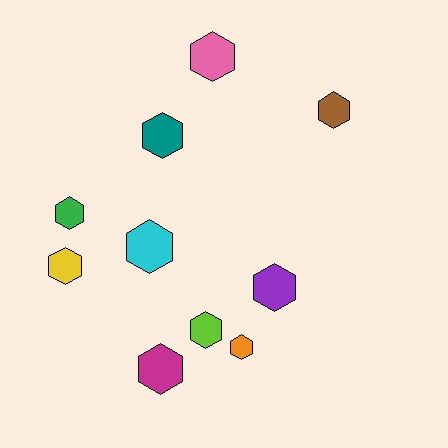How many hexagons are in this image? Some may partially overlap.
There are 10 hexagons.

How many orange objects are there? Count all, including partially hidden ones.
There is 1 orange object.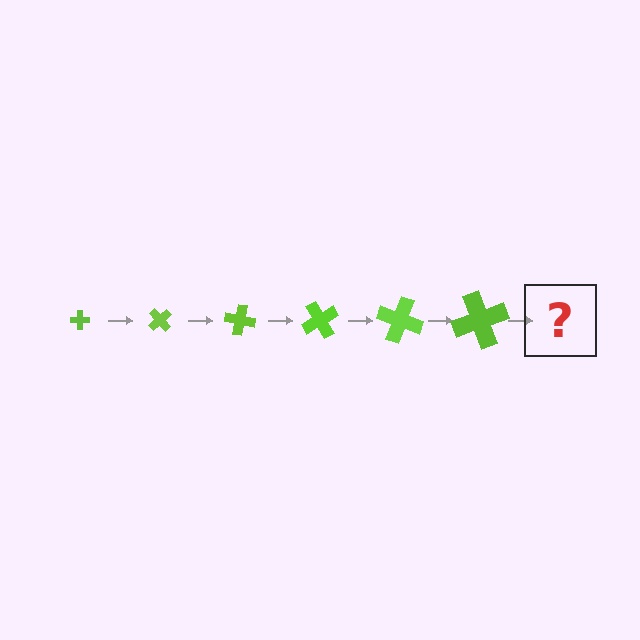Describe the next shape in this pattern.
It should be a cross, larger than the previous one and rotated 300 degrees from the start.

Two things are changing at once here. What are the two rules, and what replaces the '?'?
The two rules are that the cross grows larger each step and it rotates 50 degrees each step. The '?' should be a cross, larger than the previous one and rotated 300 degrees from the start.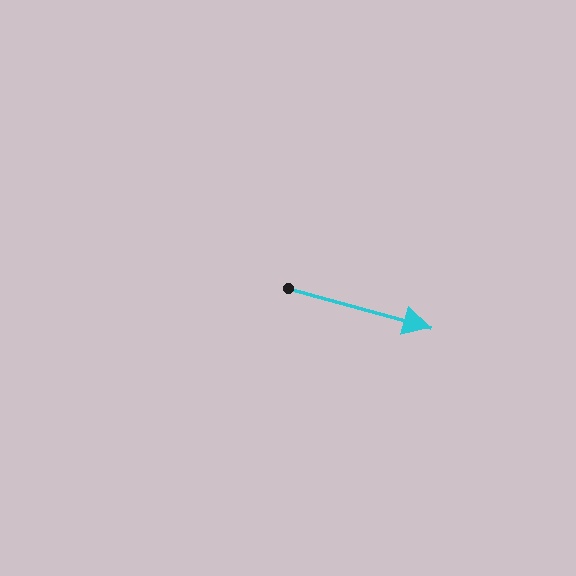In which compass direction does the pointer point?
East.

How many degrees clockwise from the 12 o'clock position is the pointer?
Approximately 105 degrees.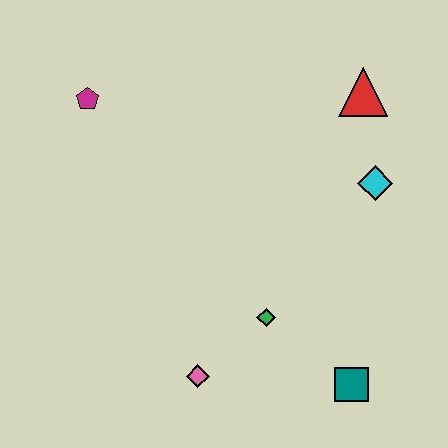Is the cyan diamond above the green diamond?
Yes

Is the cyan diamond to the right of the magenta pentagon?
Yes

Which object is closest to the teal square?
The green diamond is closest to the teal square.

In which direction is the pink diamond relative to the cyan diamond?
The pink diamond is below the cyan diamond.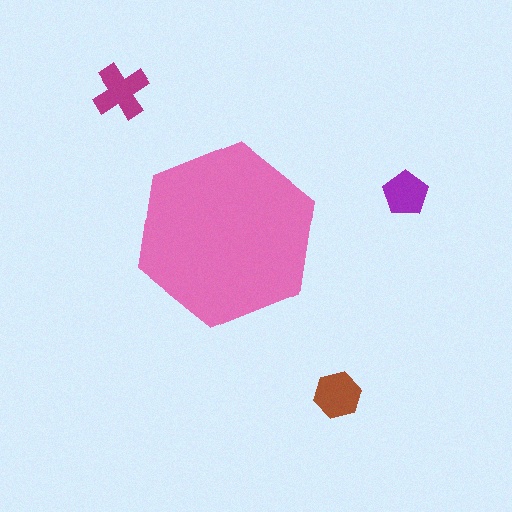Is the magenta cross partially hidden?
No, the magenta cross is fully visible.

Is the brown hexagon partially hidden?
No, the brown hexagon is fully visible.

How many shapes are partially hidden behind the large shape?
0 shapes are partially hidden.